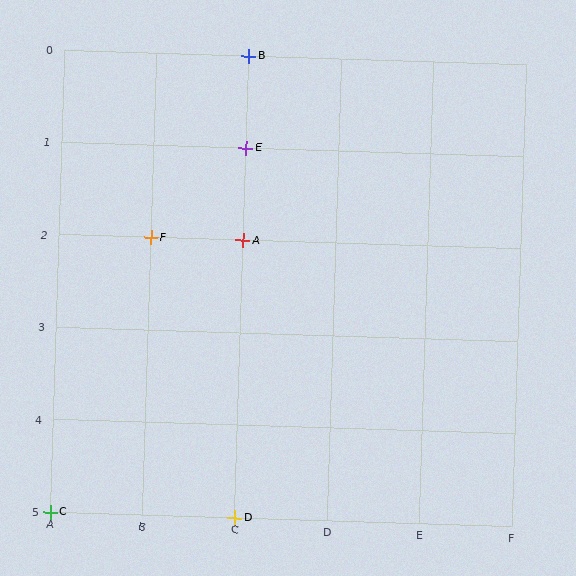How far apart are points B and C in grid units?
Points B and C are 2 columns and 5 rows apart (about 5.4 grid units diagonally).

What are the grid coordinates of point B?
Point B is at grid coordinates (C, 0).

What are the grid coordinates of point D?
Point D is at grid coordinates (C, 5).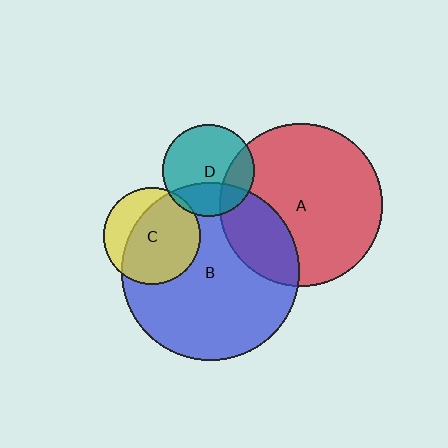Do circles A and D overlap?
Yes.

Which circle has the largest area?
Circle B (blue).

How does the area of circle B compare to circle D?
Approximately 3.8 times.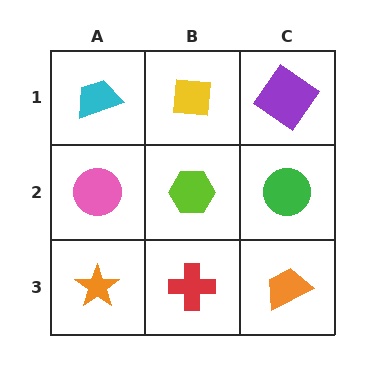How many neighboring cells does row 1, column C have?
2.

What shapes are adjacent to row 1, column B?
A lime hexagon (row 2, column B), a cyan trapezoid (row 1, column A), a purple diamond (row 1, column C).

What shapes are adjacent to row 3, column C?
A green circle (row 2, column C), a red cross (row 3, column B).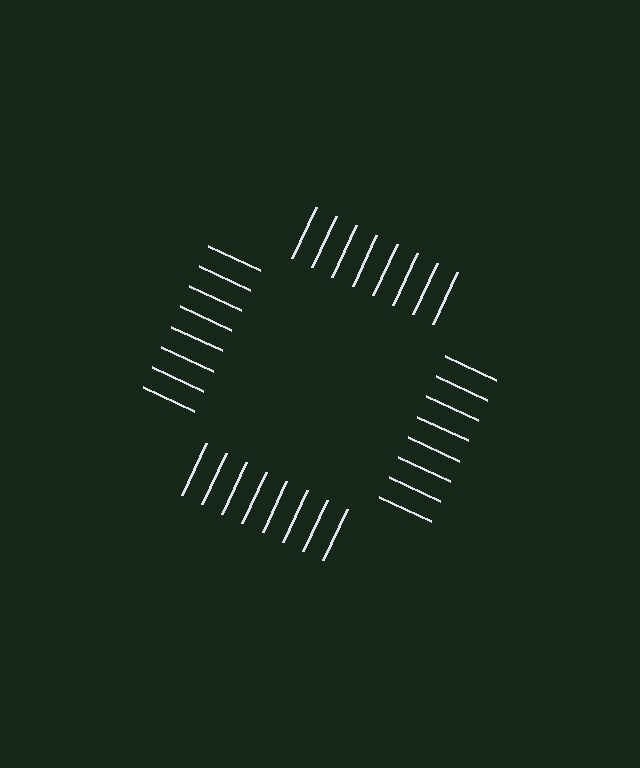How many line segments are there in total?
32 — 8 along each of the 4 edges.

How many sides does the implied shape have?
4 sides — the line-ends trace a square.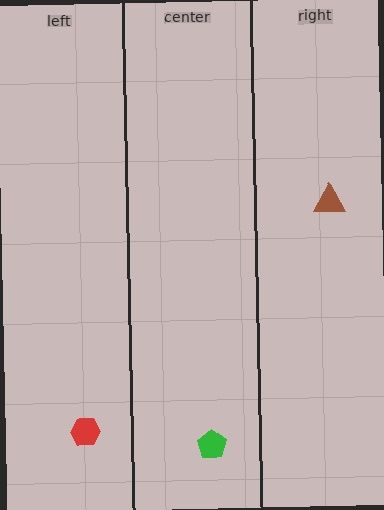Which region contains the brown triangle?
The right region.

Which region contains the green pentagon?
The center region.